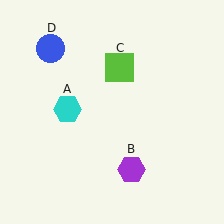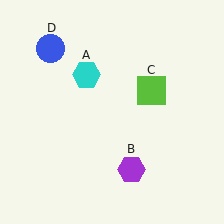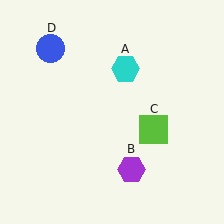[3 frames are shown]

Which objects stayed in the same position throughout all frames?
Purple hexagon (object B) and blue circle (object D) remained stationary.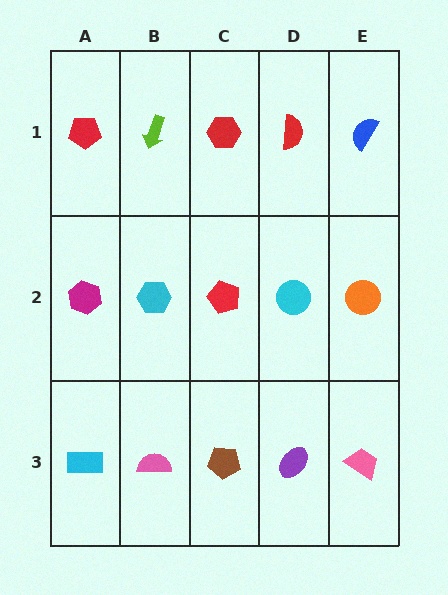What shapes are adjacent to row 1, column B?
A cyan hexagon (row 2, column B), a red pentagon (row 1, column A), a red hexagon (row 1, column C).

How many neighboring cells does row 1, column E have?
2.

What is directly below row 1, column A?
A magenta hexagon.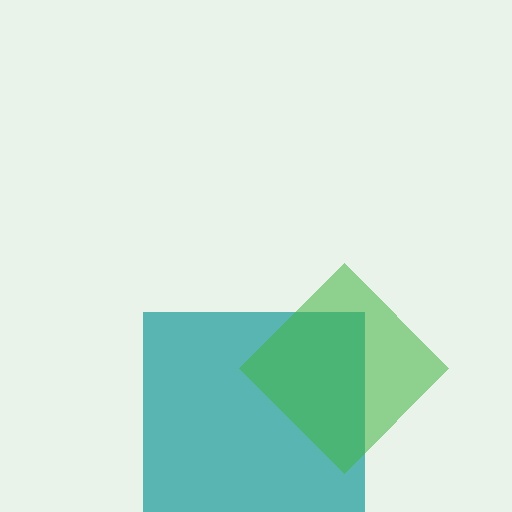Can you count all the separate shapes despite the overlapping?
Yes, there are 2 separate shapes.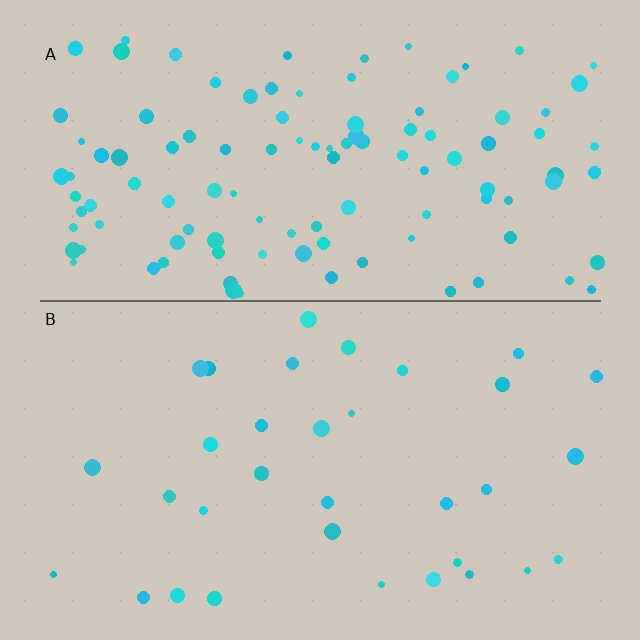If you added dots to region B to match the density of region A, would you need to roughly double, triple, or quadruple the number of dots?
Approximately triple.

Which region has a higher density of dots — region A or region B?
A (the top).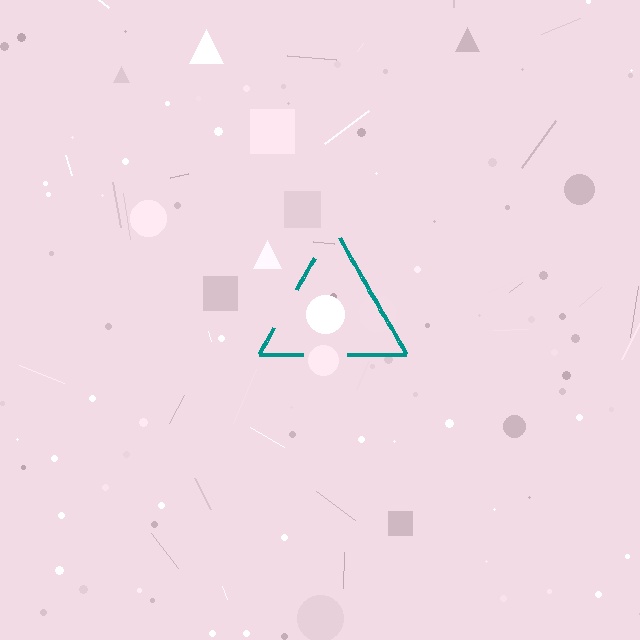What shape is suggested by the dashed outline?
The dashed outline suggests a triangle.